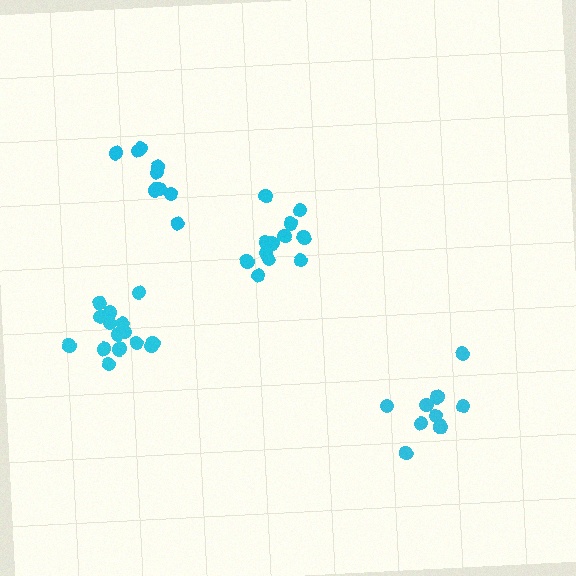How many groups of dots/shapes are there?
There are 4 groups.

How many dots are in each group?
Group 1: 10 dots, Group 2: 12 dots, Group 3: 15 dots, Group 4: 10 dots (47 total).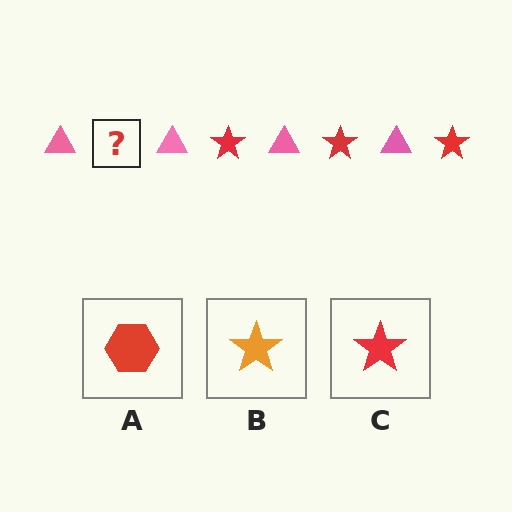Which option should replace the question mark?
Option C.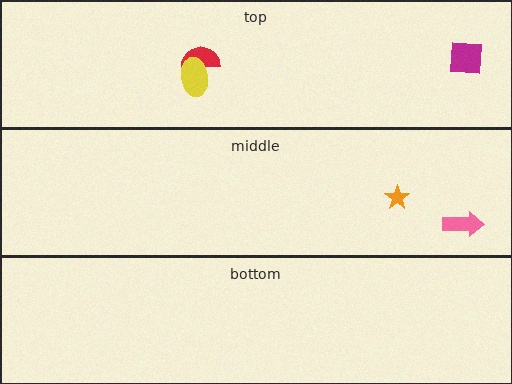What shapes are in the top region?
The red semicircle, the yellow ellipse, the magenta square.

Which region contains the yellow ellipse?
The top region.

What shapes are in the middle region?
The pink arrow, the orange star.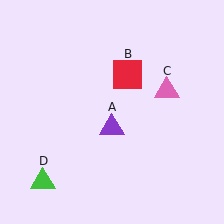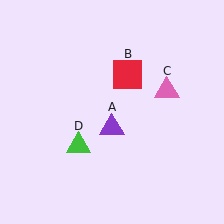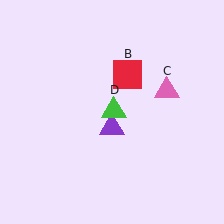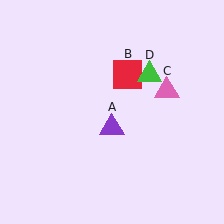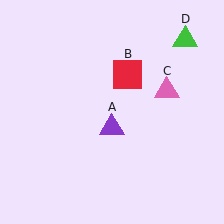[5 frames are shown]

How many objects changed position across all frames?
1 object changed position: green triangle (object D).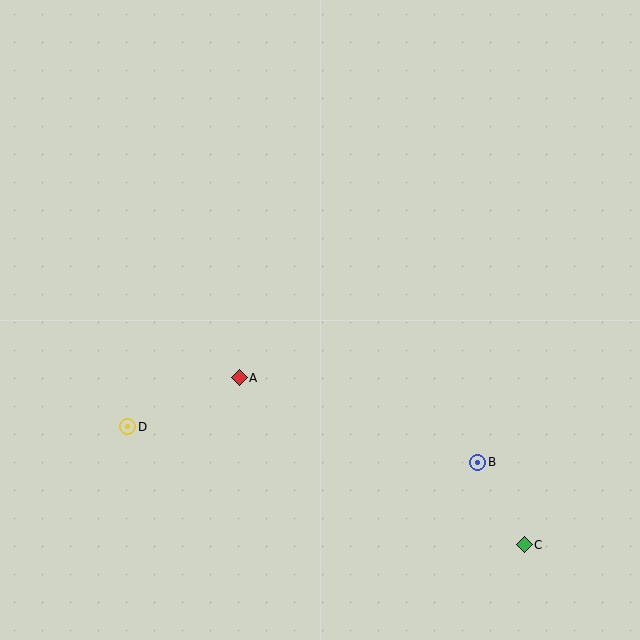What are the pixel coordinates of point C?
Point C is at (524, 545).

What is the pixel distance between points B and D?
The distance between B and D is 352 pixels.